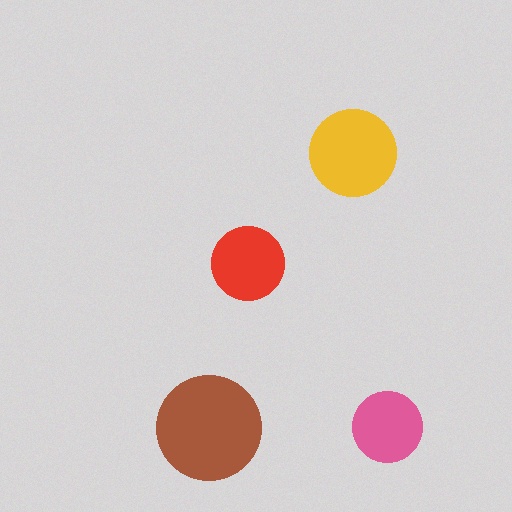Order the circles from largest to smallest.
the brown one, the yellow one, the red one, the pink one.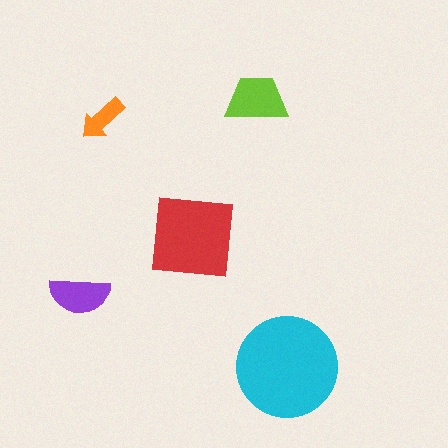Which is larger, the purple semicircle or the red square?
The red square.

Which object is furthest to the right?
The cyan circle is rightmost.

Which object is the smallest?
The orange arrow.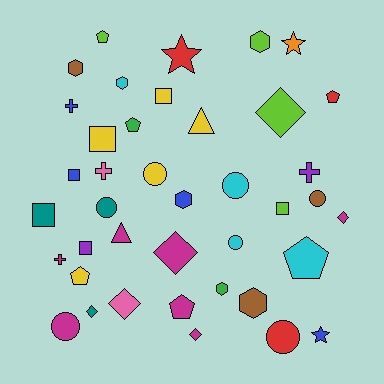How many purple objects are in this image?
There are 2 purple objects.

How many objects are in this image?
There are 40 objects.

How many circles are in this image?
There are 7 circles.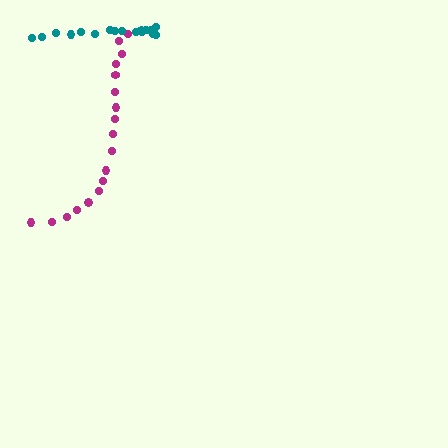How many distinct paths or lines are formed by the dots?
There are 2 distinct paths.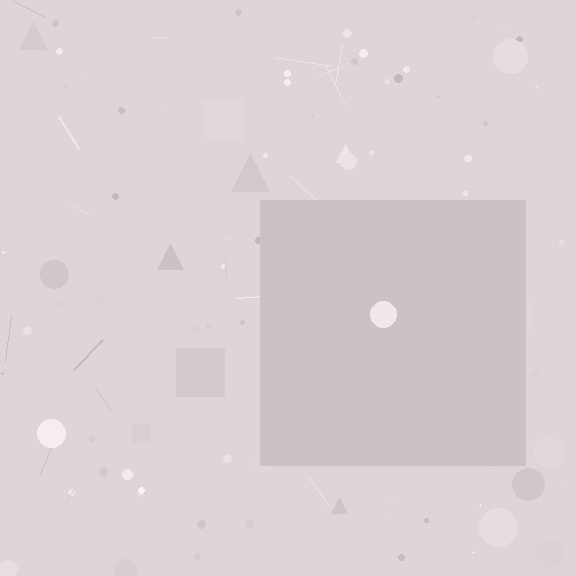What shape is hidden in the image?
A square is hidden in the image.